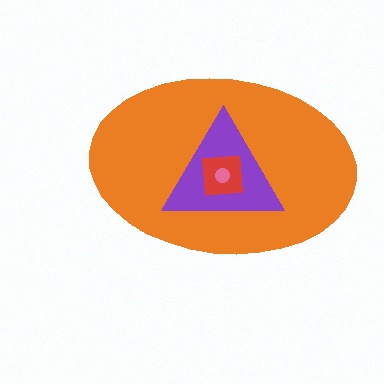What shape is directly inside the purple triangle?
The red square.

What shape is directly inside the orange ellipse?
The purple triangle.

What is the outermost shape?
The orange ellipse.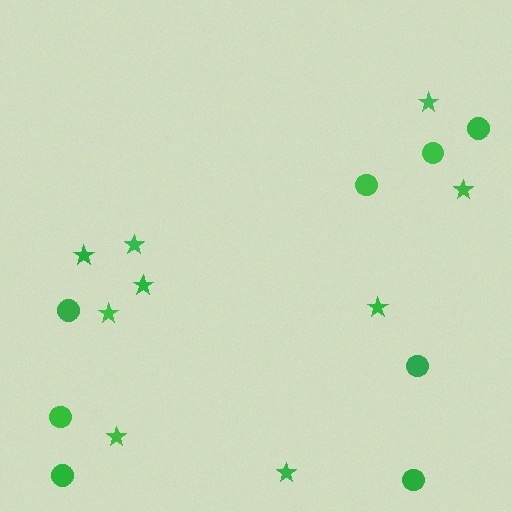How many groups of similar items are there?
There are 2 groups: one group of circles (8) and one group of stars (9).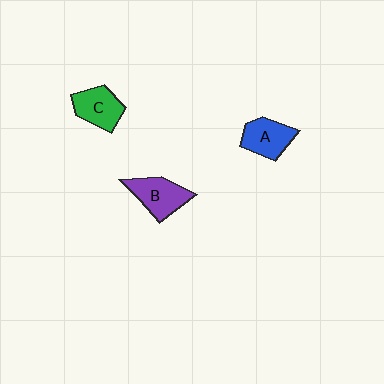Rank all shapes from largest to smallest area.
From largest to smallest: B (purple), C (green), A (blue).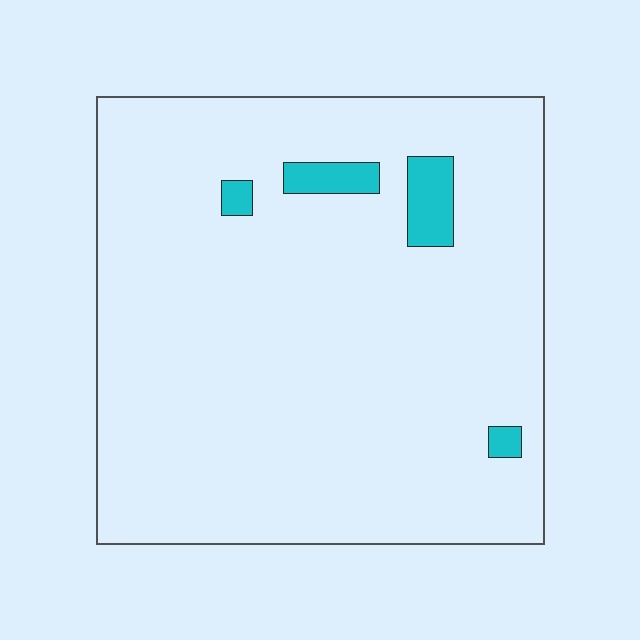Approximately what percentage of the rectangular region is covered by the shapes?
Approximately 5%.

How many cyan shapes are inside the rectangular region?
4.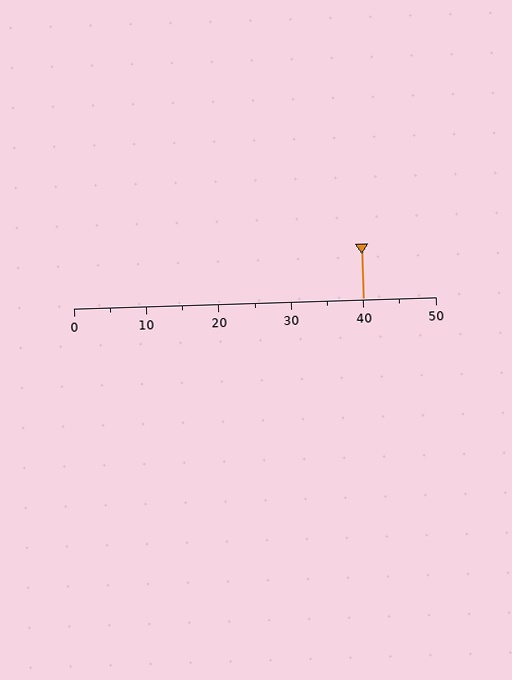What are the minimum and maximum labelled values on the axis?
The axis runs from 0 to 50.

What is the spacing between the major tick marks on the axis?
The major ticks are spaced 10 apart.